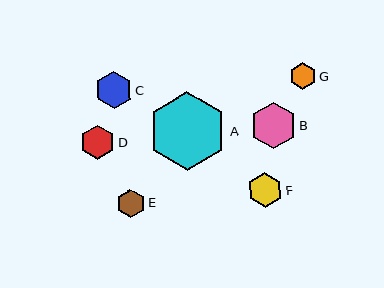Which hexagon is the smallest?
Hexagon G is the smallest with a size of approximately 27 pixels.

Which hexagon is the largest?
Hexagon A is the largest with a size of approximately 79 pixels.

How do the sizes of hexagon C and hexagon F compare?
Hexagon C and hexagon F are approximately the same size.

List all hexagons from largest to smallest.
From largest to smallest: A, B, C, F, D, E, G.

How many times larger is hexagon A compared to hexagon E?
Hexagon A is approximately 2.8 times the size of hexagon E.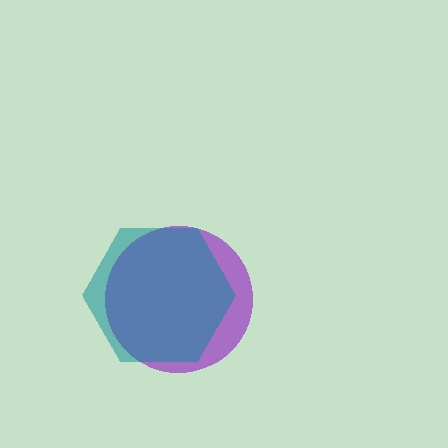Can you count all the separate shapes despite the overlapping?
Yes, there are 2 separate shapes.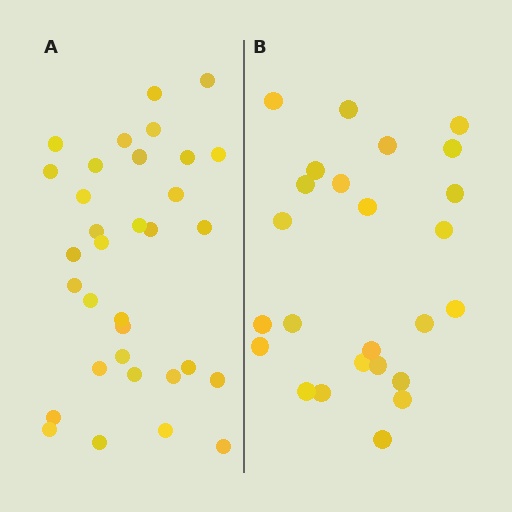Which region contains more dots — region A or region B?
Region A (the left region) has more dots.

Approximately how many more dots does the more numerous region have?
Region A has roughly 8 or so more dots than region B.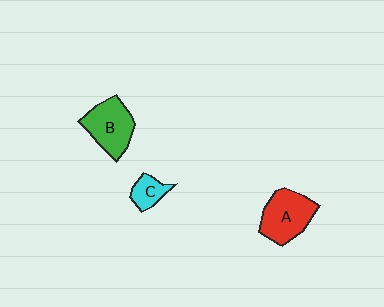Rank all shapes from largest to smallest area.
From largest to smallest: A (red), B (green), C (cyan).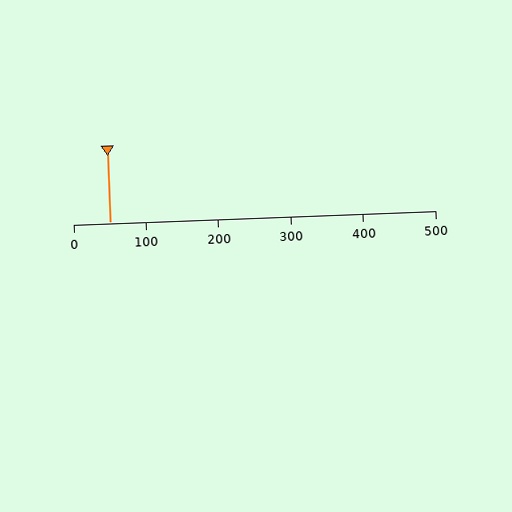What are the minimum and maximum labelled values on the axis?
The axis runs from 0 to 500.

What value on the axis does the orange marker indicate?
The marker indicates approximately 50.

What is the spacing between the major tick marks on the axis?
The major ticks are spaced 100 apart.